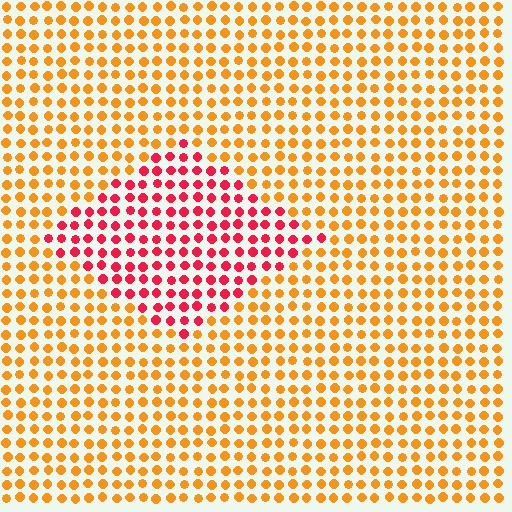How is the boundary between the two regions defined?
The boundary is defined purely by a slight shift in hue (about 47 degrees). Spacing, size, and orientation are identical on both sides.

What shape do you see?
I see a diamond.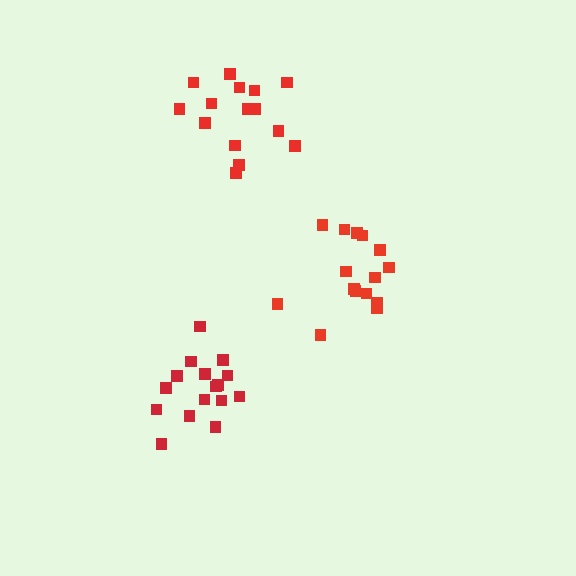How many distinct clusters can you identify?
There are 3 distinct clusters.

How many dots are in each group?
Group 1: 15 dots, Group 2: 15 dots, Group 3: 16 dots (46 total).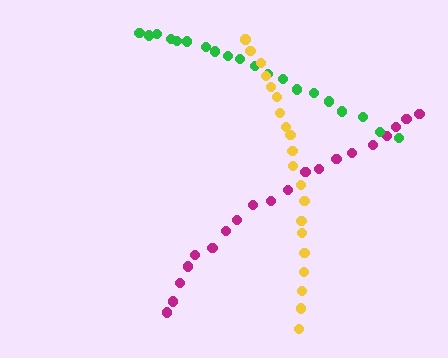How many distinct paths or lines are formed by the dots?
There are 3 distinct paths.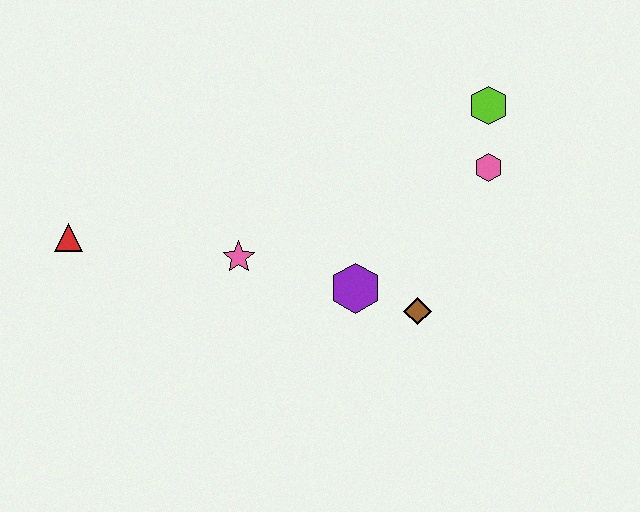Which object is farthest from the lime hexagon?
The red triangle is farthest from the lime hexagon.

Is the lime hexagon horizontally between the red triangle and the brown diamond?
No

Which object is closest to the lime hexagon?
The pink hexagon is closest to the lime hexagon.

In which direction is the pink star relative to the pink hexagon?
The pink star is to the left of the pink hexagon.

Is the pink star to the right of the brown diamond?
No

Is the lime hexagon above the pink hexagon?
Yes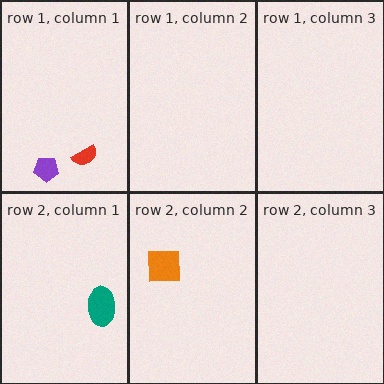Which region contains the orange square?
The row 2, column 2 region.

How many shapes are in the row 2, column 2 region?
1.